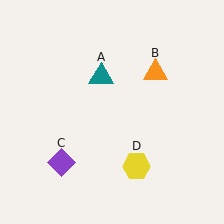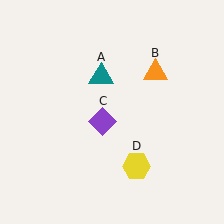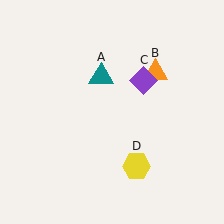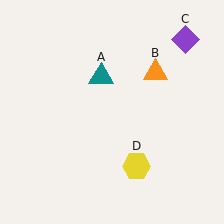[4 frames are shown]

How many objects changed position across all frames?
1 object changed position: purple diamond (object C).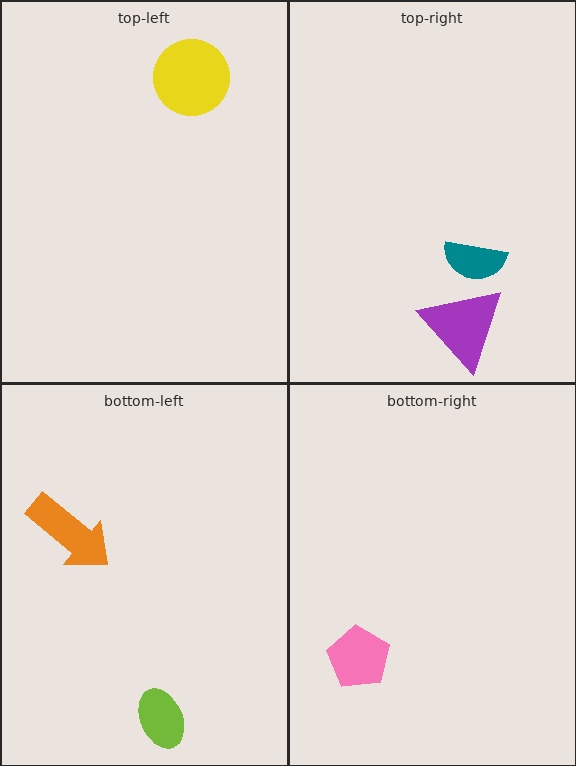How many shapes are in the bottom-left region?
2.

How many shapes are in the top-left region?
1.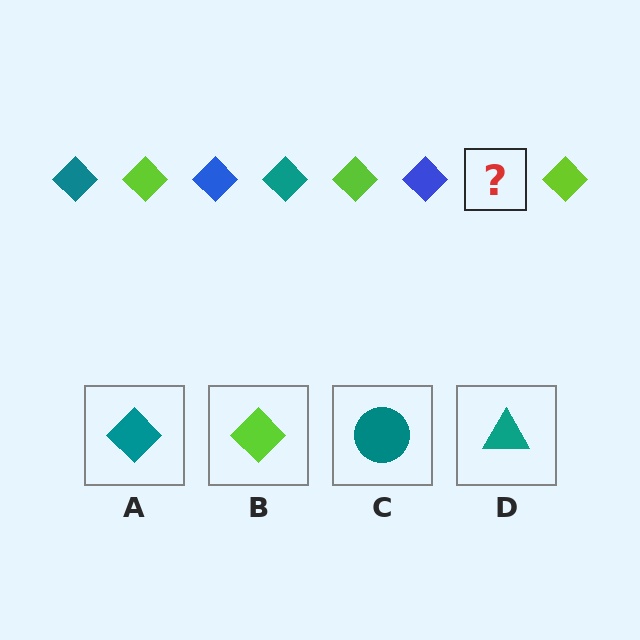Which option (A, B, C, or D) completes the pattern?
A.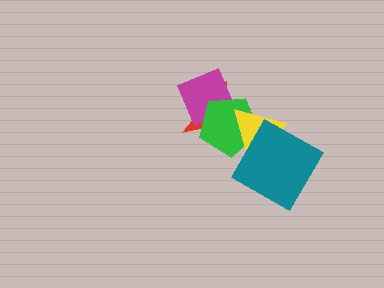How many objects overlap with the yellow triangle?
3 objects overlap with the yellow triangle.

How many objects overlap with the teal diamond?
2 objects overlap with the teal diamond.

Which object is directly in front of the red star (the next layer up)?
The magenta diamond is directly in front of the red star.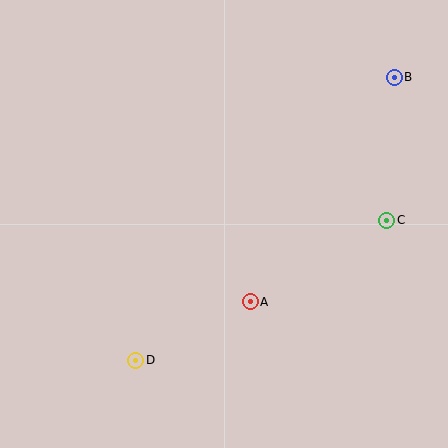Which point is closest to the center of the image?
Point A at (250, 302) is closest to the center.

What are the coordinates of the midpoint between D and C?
The midpoint between D and C is at (261, 290).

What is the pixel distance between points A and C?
The distance between A and C is 159 pixels.